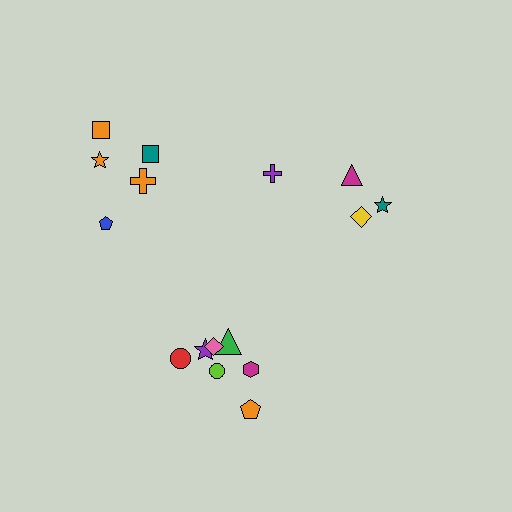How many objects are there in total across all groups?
There are 16 objects.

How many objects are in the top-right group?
There are 3 objects.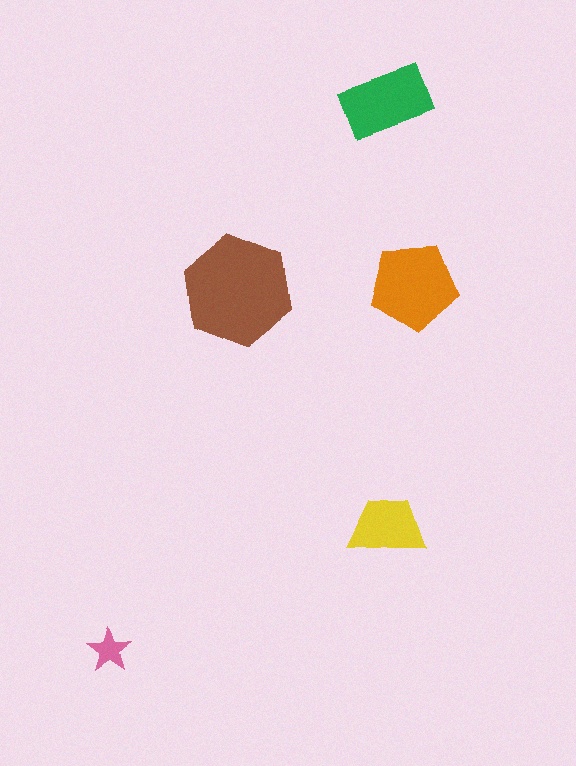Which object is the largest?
The brown hexagon.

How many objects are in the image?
There are 5 objects in the image.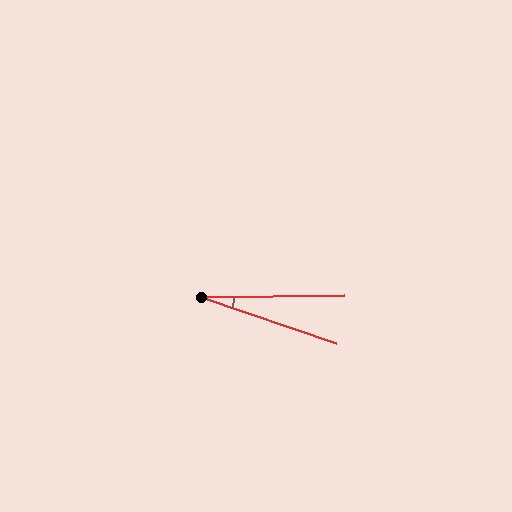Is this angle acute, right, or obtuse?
It is acute.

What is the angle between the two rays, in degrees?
Approximately 20 degrees.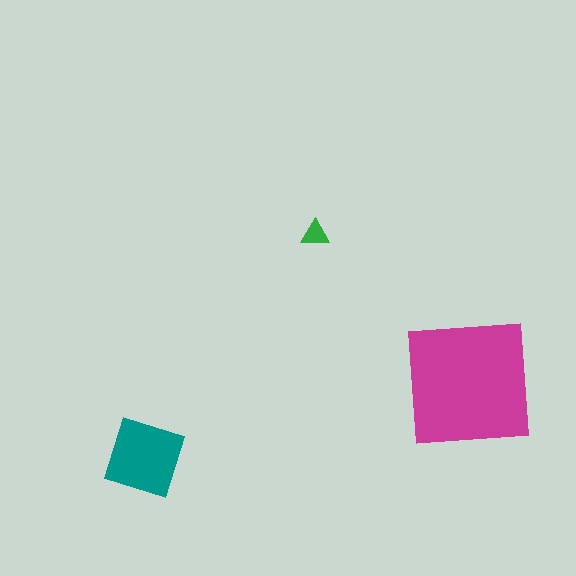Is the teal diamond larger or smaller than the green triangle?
Larger.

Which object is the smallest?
The green triangle.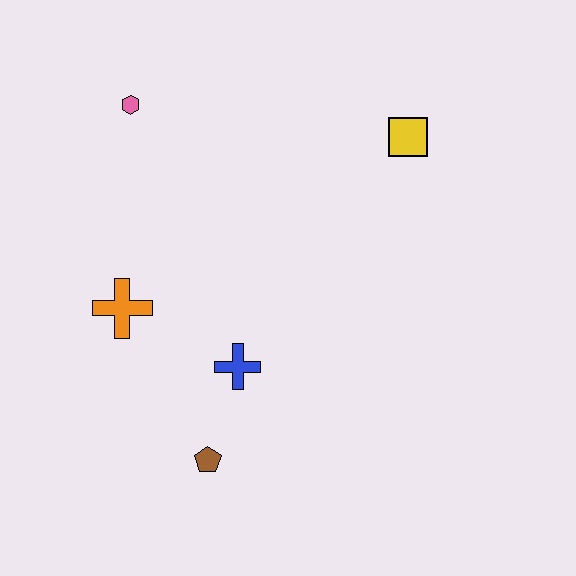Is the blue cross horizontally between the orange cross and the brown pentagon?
No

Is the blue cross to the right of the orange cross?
Yes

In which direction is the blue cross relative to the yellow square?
The blue cross is below the yellow square.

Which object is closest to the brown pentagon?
The blue cross is closest to the brown pentagon.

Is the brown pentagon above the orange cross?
No